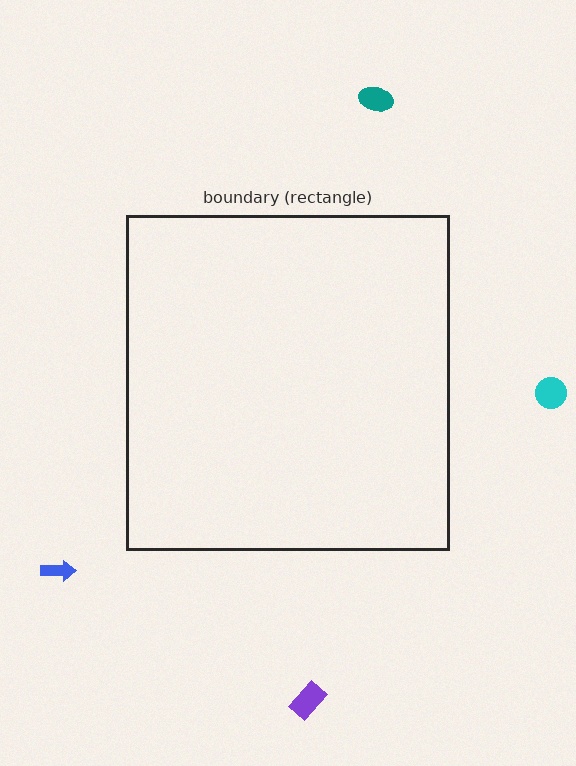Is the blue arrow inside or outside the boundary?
Outside.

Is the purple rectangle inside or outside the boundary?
Outside.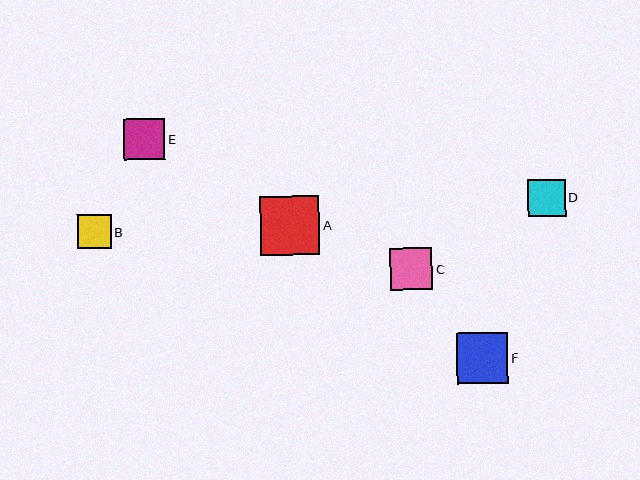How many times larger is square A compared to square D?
Square A is approximately 1.6 times the size of square D.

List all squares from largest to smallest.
From largest to smallest: A, F, C, E, D, B.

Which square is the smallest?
Square B is the smallest with a size of approximately 34 pixels.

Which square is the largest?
Square A is the largest with a size of approximately 59 pixels.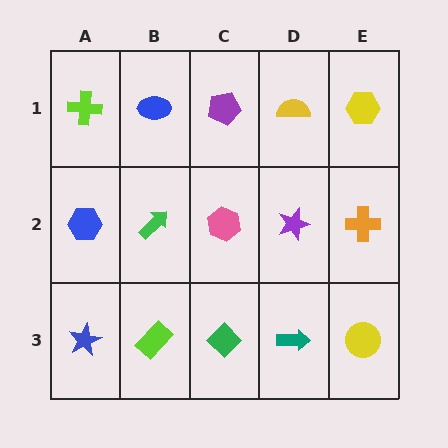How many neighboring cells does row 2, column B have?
4.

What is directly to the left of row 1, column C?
A blue ellipse.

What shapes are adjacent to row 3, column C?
A pink hexagon (row 2, column C), a lime rectangle (row 3, column B), a teal arrow (row 3, column D).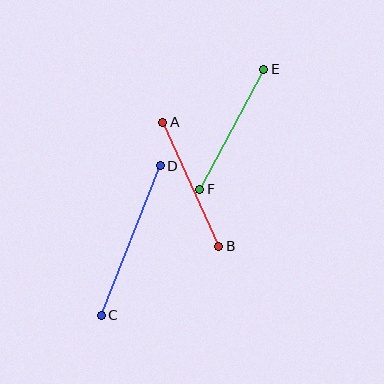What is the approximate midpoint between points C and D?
The midpoint is at approximately (131, 240) pixels.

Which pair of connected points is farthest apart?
Points C and D are farthest apart.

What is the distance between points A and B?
The distance is approximately 136 pixels.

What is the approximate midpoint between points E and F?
The midpoint is at approximately (232, 129) pixels.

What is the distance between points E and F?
The distance is approximately 136 pixels.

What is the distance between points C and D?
The distance is approximately 161 pixels.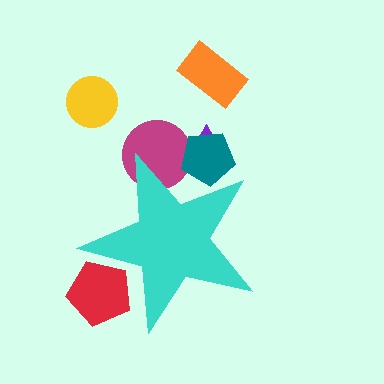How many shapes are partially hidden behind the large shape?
4 shapes are partially hidden.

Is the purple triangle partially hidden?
Yes, the purple triangle is partially hidden behind the cyan star.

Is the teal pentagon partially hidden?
Yes, the teal pentagon is partially hidden behind the cyan star.